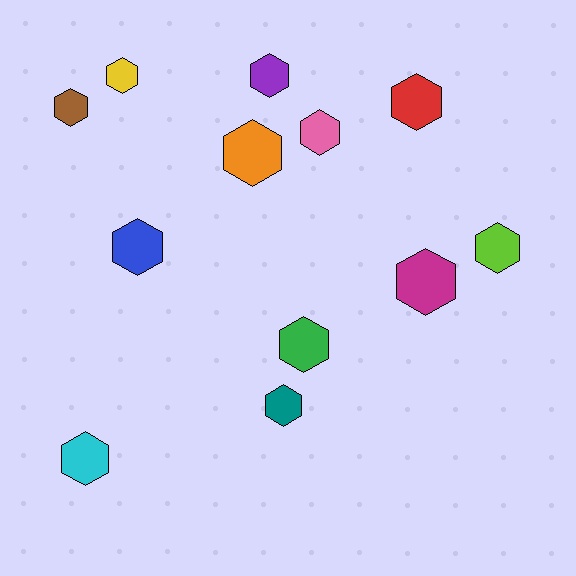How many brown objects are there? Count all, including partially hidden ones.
There is 1 brown object.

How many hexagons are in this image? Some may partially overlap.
There are 12 hexagons.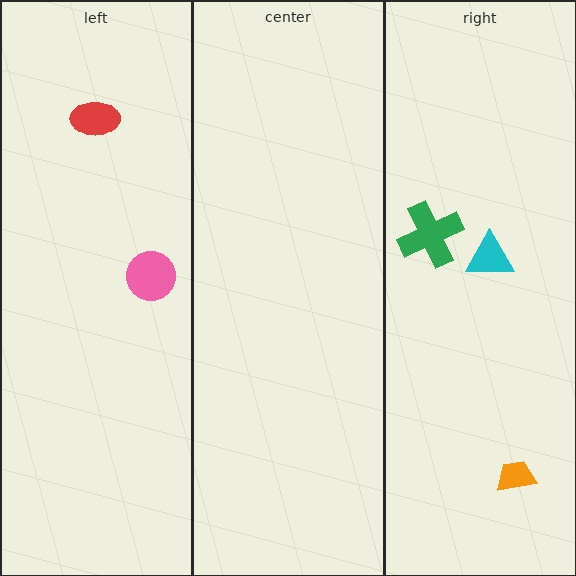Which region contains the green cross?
The right region.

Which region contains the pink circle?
The left region.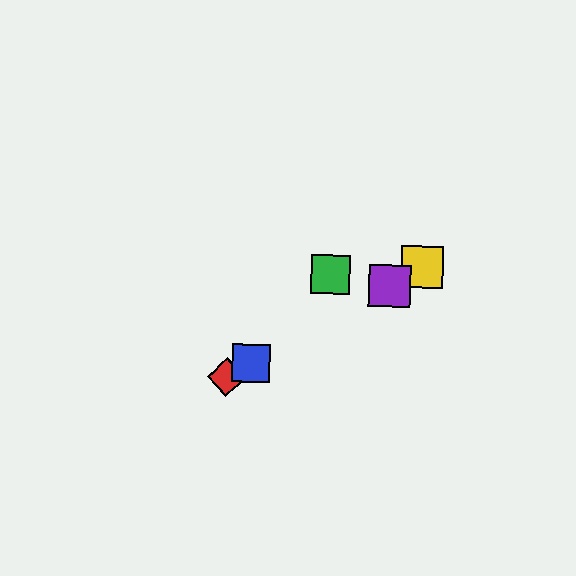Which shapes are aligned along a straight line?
The red diamond, the blue square, the yellow square, the purple square are aligned along a straight line.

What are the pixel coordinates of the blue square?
The blue square is at (251, 363).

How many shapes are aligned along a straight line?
4 shapes (the red diamond, the blue square, the yellow square, the purple square) are aligned along a straight line.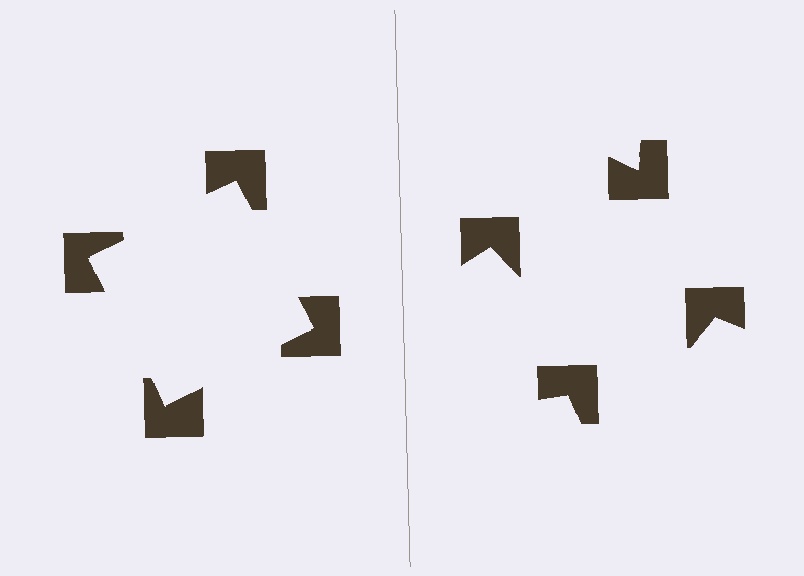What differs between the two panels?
The notched squares are positioned identically on both sides; only the wedge orientations differ. On the left they align to a square; on the right they are misaligned.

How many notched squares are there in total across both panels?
8 — 4 on each side.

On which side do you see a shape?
An illusory square appears on the left side. On the right side the wedge cuts are rotated, so no coherent shape forms.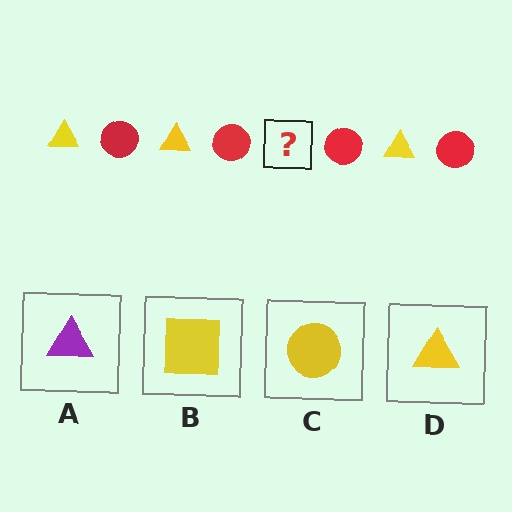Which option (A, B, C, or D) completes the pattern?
D.